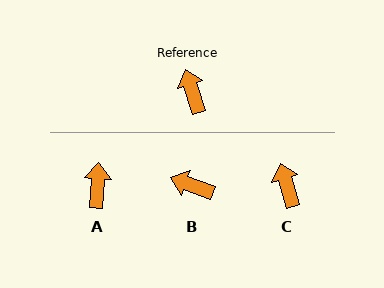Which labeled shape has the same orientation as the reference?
C.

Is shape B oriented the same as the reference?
No, it is off by about 53 degrees.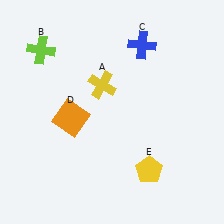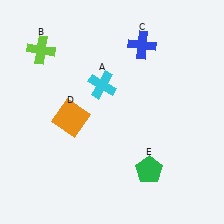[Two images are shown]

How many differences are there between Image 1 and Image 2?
There are 2 differences between the two images.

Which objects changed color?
A changed from yellow to cyan. E changed from yellow to green.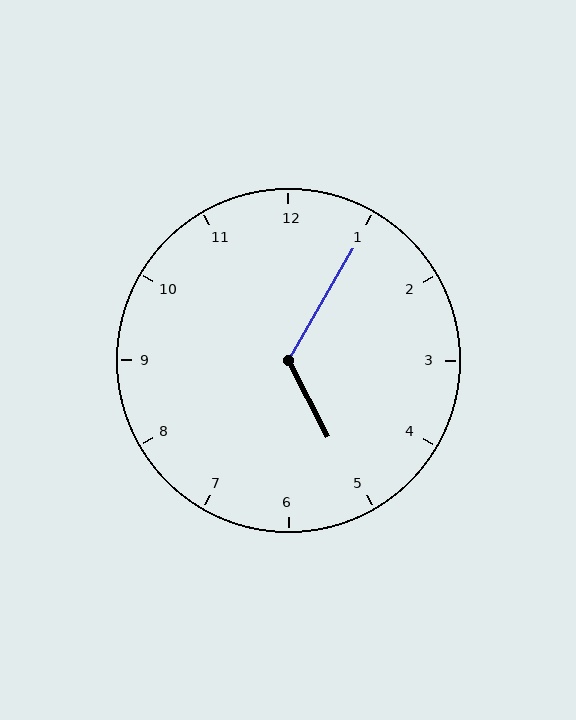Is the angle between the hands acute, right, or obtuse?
It is obtuse.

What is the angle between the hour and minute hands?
Approximately 122 degrees.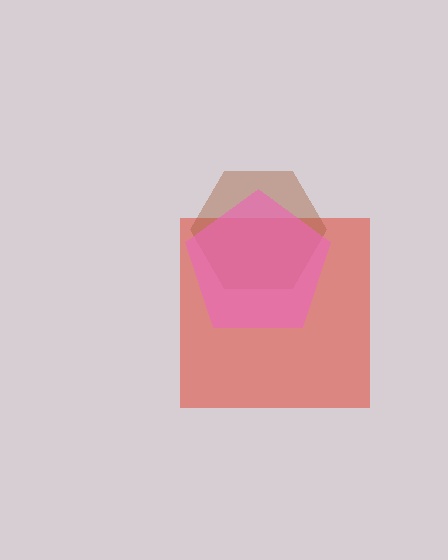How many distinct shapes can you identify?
There are 3 distinct shapes: a red square, a brown hexagon, a pink pentagon.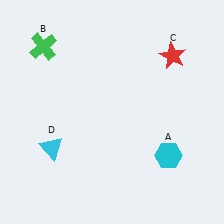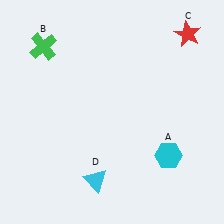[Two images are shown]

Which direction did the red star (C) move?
The red star (C) moved up.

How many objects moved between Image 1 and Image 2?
2 objects moved between the two images.